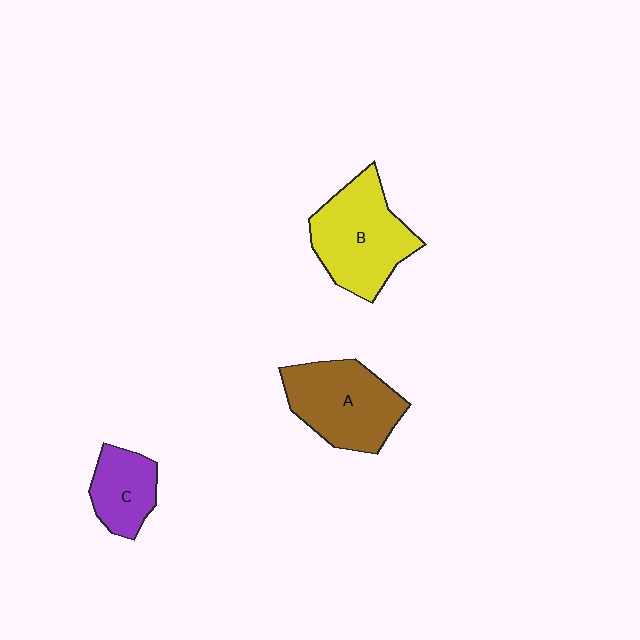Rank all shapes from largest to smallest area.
From largest to smallest: B (yellow), A (brown), C (purple).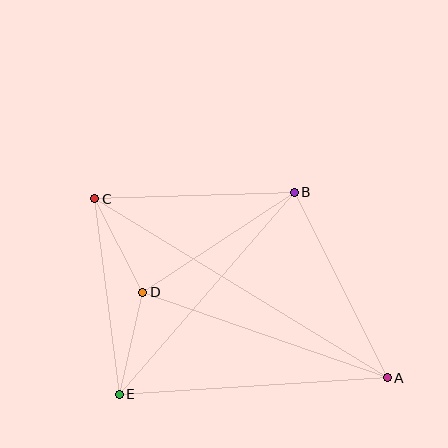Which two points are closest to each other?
Points D and E are closest to each other.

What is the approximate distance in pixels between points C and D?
The distance between C and D is approximately 105 pixels.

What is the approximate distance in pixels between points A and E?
The distance between A and E is approximately 269 pixels.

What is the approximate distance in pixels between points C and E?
The distance between C and E is approximately 197 pixels.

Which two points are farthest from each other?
Points A and C are farthest from each other.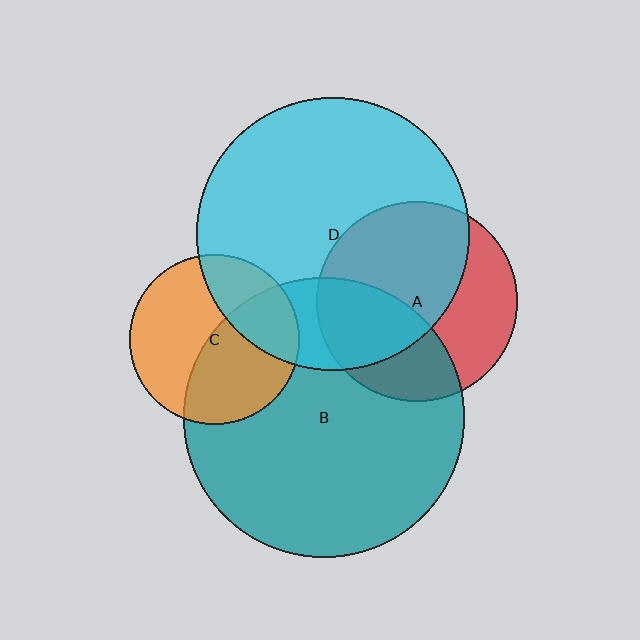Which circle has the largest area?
Circle B (teal).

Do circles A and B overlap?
Yes.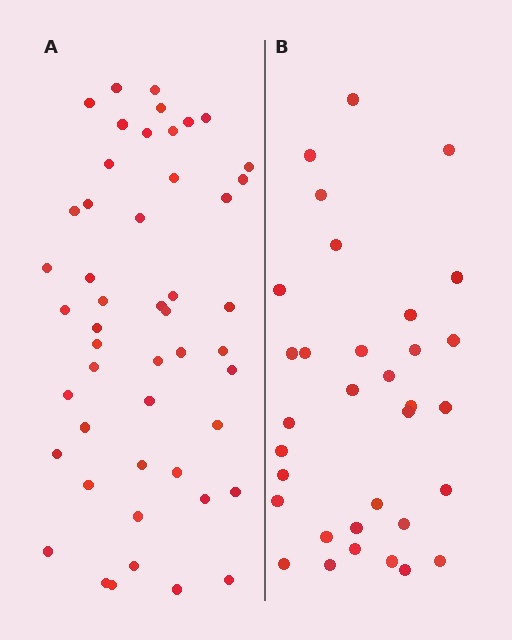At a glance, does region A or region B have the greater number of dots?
Region A (the left region) has more dots.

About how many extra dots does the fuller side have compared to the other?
Region A has approximately 15 more dots than region B.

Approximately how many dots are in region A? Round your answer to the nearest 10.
About 50 dots. (The exact count is 49, which rounds to 50.)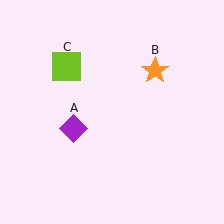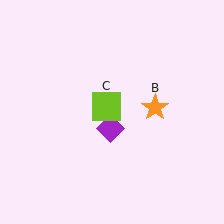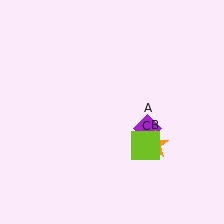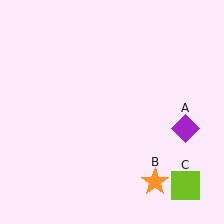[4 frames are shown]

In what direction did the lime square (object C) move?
The lime square (object C) moved down and to the right.